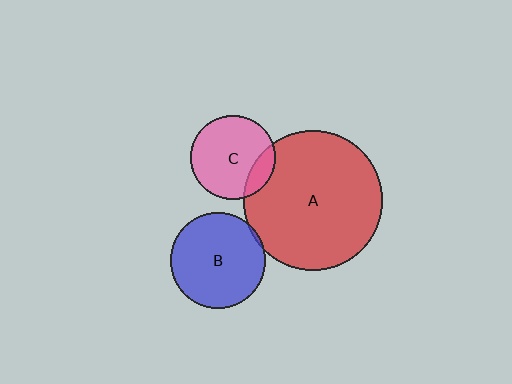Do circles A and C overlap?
Yes.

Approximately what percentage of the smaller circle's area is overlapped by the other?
Approximately 15%.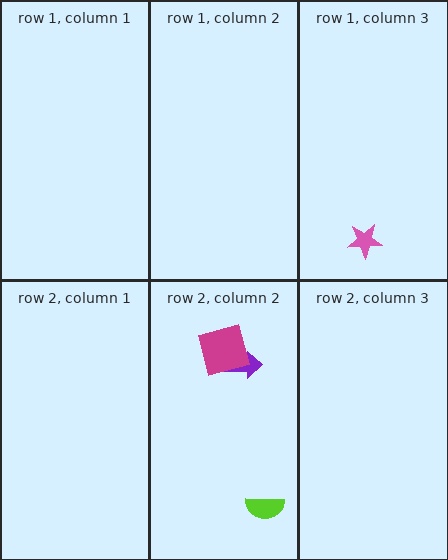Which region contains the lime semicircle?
The row 2, column 2 region.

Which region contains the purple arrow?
The row 2, column 2 region.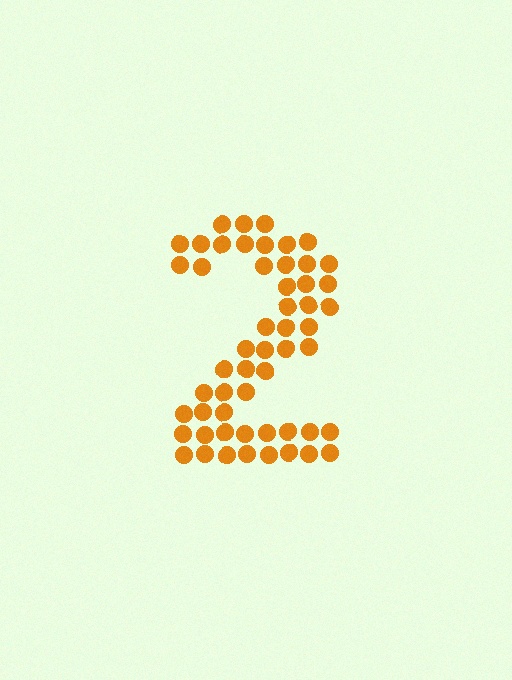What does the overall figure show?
The overall figure shows the digit 2.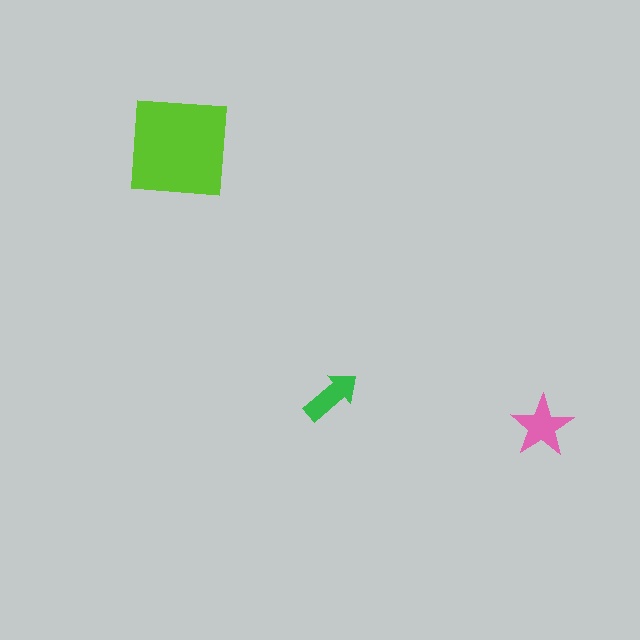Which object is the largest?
The lime square.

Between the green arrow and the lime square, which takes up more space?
The lime square.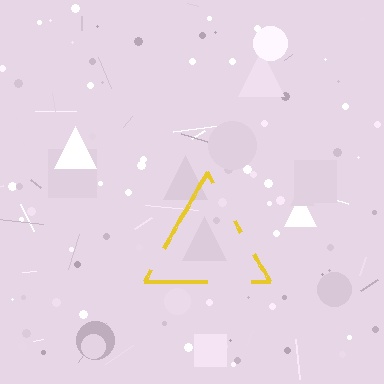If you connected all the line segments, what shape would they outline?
They would outline a triangle.